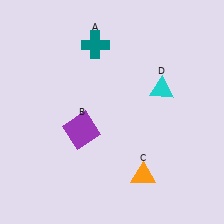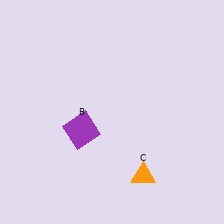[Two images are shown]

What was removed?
The cyan triangle (D), the teal cross (A) were removed in Image 2.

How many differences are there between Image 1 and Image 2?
There are 2 differences between the two images.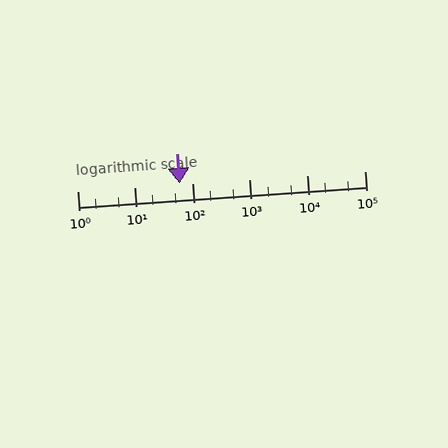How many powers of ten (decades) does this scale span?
The scale spans 5 decades, from 1 to 100000.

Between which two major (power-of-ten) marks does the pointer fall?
The pointer is between 10 and 100.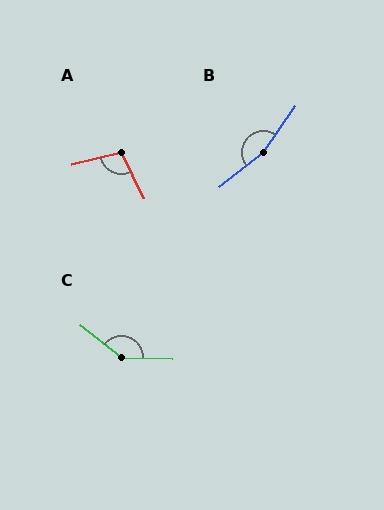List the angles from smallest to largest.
A (103°), C (143°), B (163°).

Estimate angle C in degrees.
Approximately 143 degrees.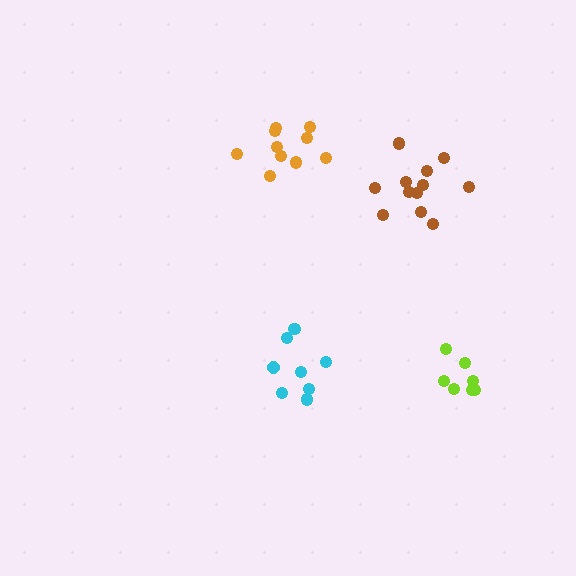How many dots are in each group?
Group 1: 8 dots, Group 2: 12 dots, Group 3: 7 dots, Group 4: 10 dots (37 total).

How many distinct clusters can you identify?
There are 4 distinct clusters.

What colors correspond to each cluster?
The clusters are colored: cyan, brown, lime, orange.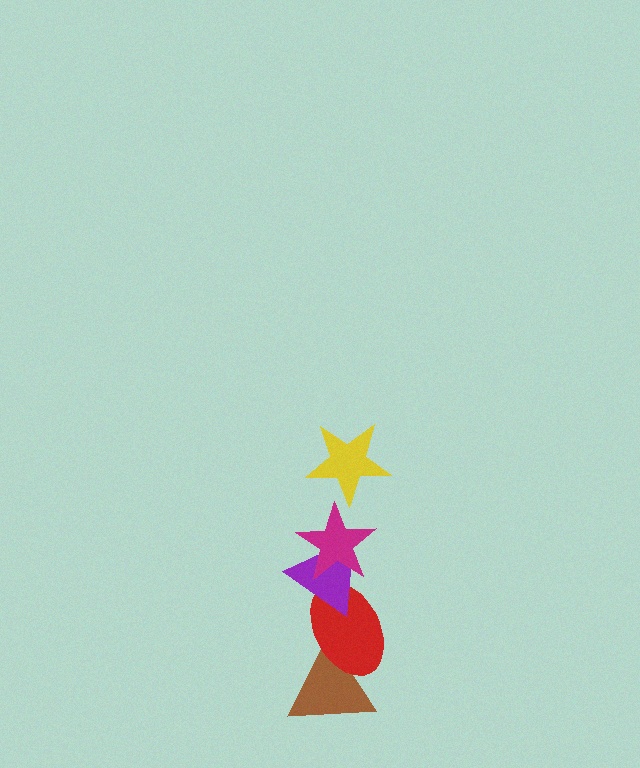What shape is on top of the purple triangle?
The magenta star is on top of the purple triangle.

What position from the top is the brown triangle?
The brown triangle is 5th from the top.